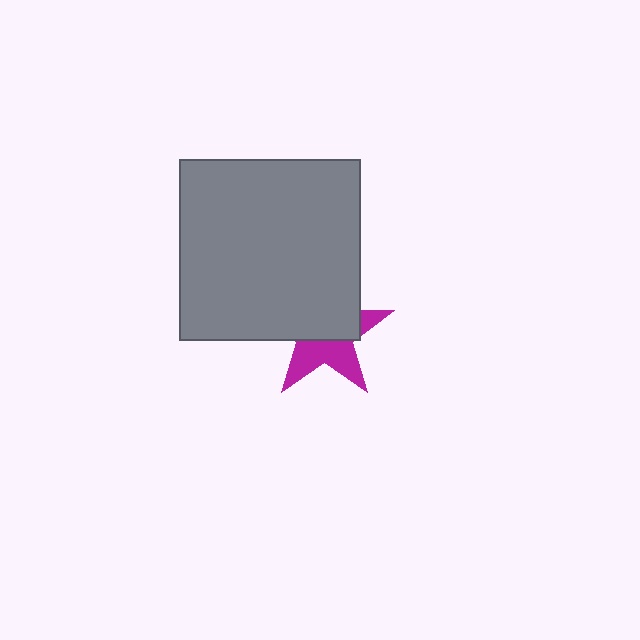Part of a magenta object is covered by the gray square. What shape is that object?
It is a star.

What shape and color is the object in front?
The object in front is a gray square.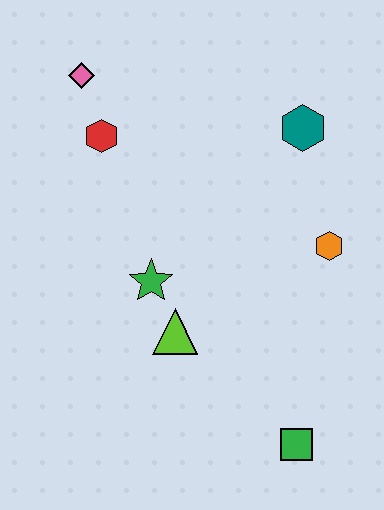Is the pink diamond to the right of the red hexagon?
No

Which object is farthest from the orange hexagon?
The pink diamond is farthest from the orange hexagon.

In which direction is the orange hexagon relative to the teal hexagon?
The orange hexagon is below the teal hexagon.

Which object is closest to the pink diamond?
The red hexagon is closest to the pink diamond.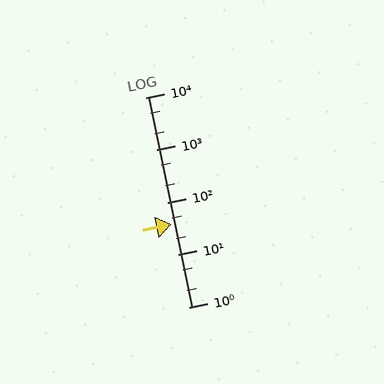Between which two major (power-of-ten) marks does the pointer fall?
The pointer is between 10 and 100.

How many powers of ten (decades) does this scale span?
The scale spans 4 decades, from 1 to 10000.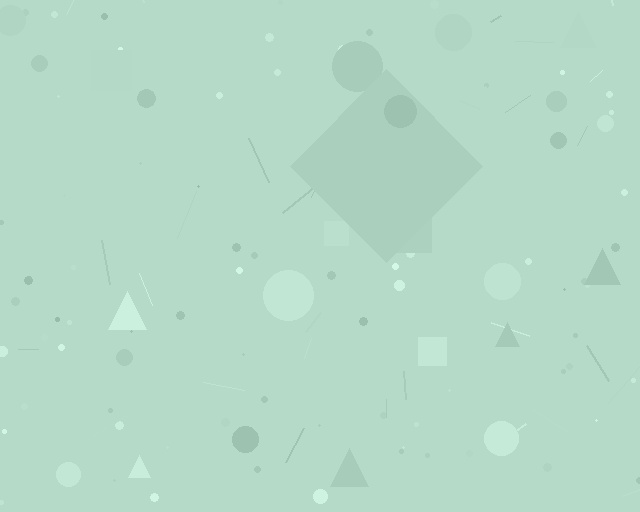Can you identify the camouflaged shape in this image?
The camouflaged shape is a diamond.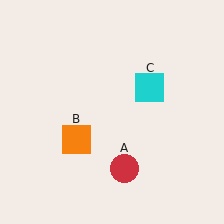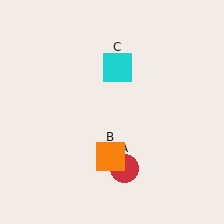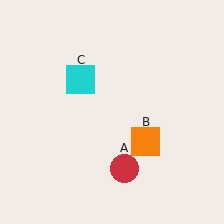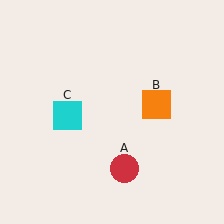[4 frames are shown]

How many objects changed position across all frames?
2 objects changed position: orange square (object B), cyan square (object C).